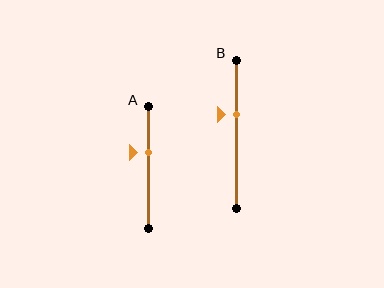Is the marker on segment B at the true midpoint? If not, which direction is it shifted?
No, the marker on segment B is shifted upward by about 13% of the segment length.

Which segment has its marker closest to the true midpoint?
Segment A has its marker closest to the true midpoint.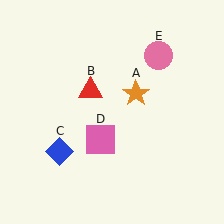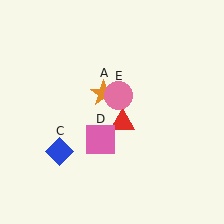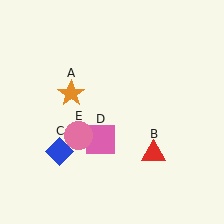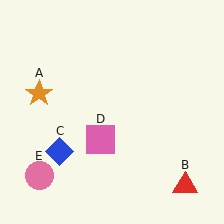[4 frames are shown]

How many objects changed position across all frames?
3 objects changed position: orange star (object A), red triangle (object B), pink circle (object E).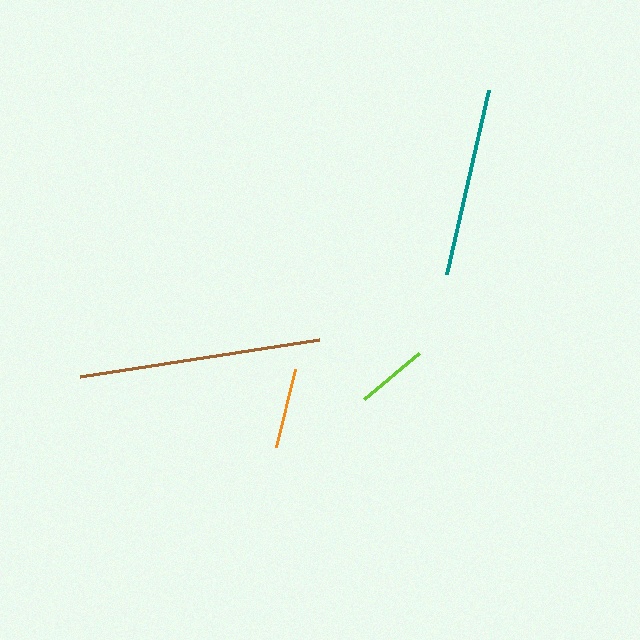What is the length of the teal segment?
The teal segment is approximately 188 pixels long.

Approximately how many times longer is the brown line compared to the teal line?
The brown line is approximately 1.3 times the length of the teal line.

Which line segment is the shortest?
The lime line is the shortest at approximately 71 pixels.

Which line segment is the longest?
The brown line is the longest at approximately 242 pixels.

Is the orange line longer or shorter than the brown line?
The brown line is longer than the orange line.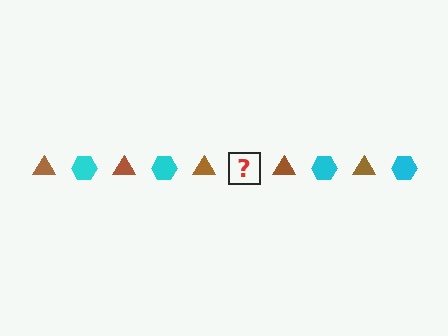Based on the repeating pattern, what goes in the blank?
The blank should be a cyan hexagon.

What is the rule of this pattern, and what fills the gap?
The rule is that the pattern alternates between brown triangle and cyan hexagon. The gap should be filled with a cyan hexagon.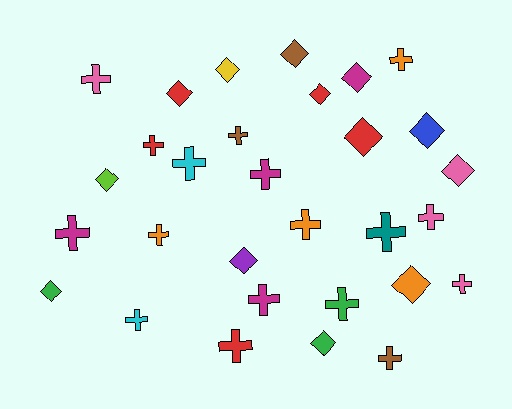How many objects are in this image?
There are 30 objects.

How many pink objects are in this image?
There are 4 pink objects.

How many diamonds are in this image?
There are 13 diamonds.